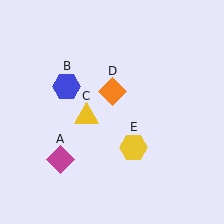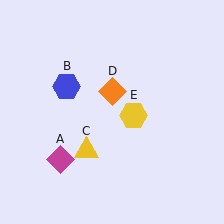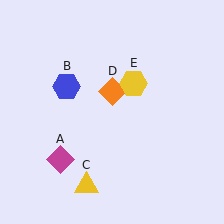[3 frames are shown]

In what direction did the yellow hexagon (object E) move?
The yellow hexagon (object E) moved up.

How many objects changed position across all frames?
2 objects changed position: yellow triangle (object C), yellow hexagon (object E).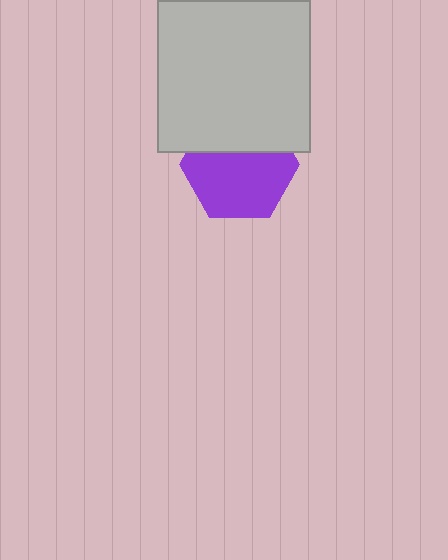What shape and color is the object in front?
The object in front is a light gray square.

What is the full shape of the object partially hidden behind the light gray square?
The partially hidden object is a purple hexagon.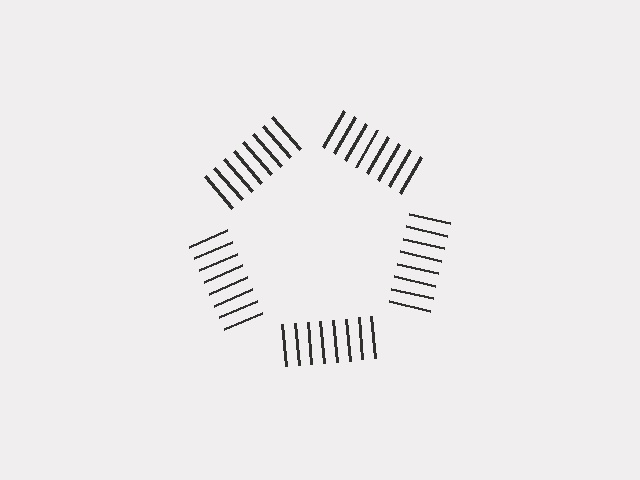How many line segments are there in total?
40 — 8 along each of the 5 edges.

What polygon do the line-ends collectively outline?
An illusory pentagon — the line segments terminate on its edges but no continuous stroke is drawn.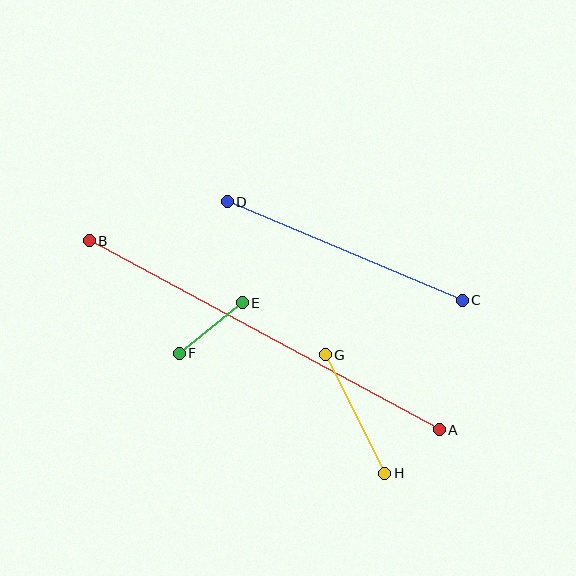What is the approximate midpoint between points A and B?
The midpoint is at approximately (264, 335) pixels.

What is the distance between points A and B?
The distance is approximately 398 pixels.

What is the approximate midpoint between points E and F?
The midpoint is at approximately (211, 328) pixels.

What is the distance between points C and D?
The distance is approximately 255 pixels.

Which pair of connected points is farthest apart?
Points A and B are farthest apart.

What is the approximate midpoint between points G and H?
The midpoint is at approximately (355, 414) pixels.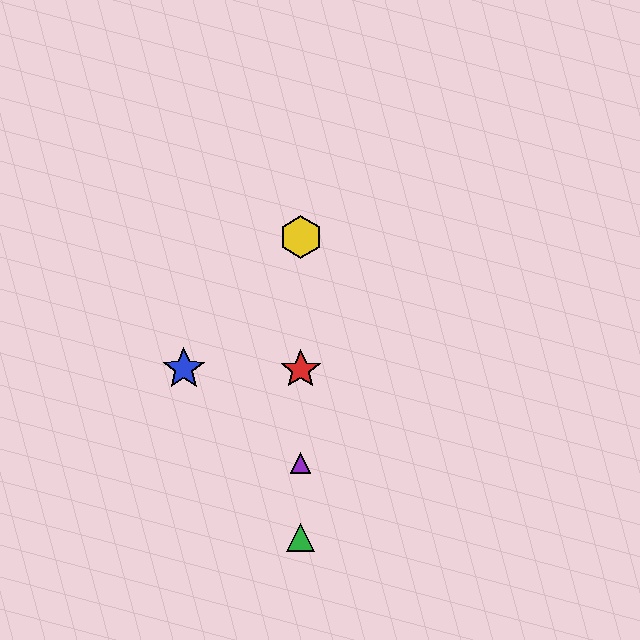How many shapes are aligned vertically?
4 shapes (the red star, the green triangle, the yellow hexagon, the purple triangle) are aligned vertically.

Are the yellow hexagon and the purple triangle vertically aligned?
Yes, both are at x≈301.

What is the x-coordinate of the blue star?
The blue star is at x≈184.